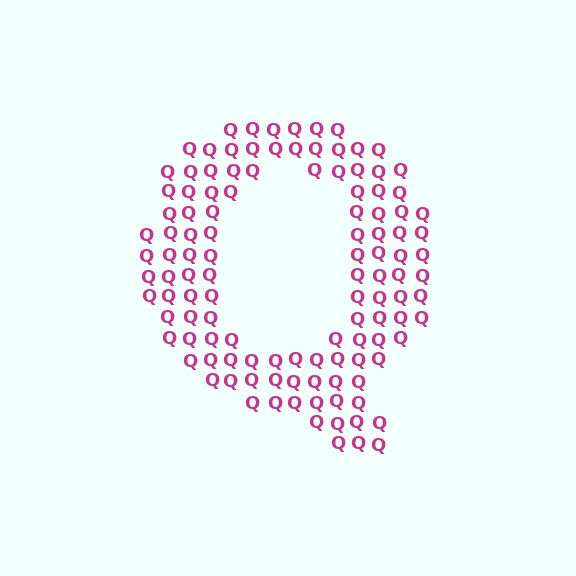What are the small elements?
The small elements are letter Q's.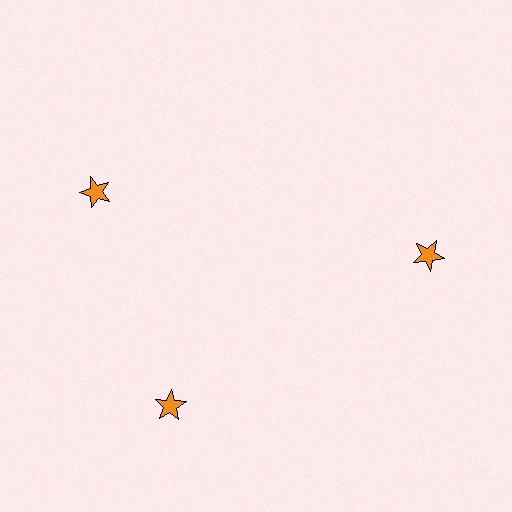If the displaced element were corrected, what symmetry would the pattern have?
It would have 3-fold rotational symmetry — the pattern would map onto itself every 120 degrees.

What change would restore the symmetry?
The symmetry would be restored by rotating it back into even spacing with its neighbors so that all 3 stars sit at equal angles and equal distance from the center.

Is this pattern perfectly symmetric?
No. The 3 orange stars are arranged in a ring, but one element near the 11 o'clock position is rotated out of alignment along the ring, breaking the 3-fold rotational symmetry.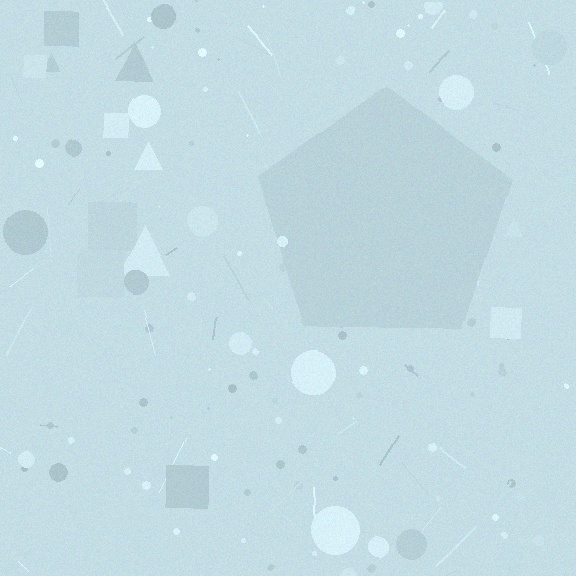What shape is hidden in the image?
A pentagon is hidden in the image.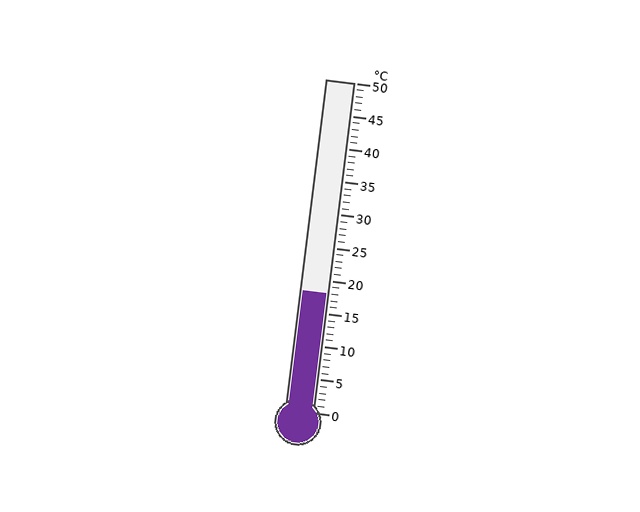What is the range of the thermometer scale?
The thermometer scale ranges from 0°C to 50°C.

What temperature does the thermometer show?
The thermometer shows approximately 18°C.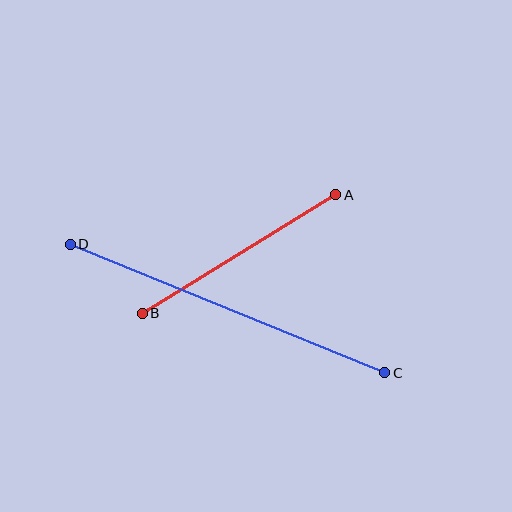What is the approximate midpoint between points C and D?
The midpoint is at approximately (227, 309) pixels.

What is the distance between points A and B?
The distance is approximately 227 pixels.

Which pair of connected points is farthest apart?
Points C and D are farthest apart.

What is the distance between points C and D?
The distance is approximately 340 pixels.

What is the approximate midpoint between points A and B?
The midpoint is at approximately (239, 254) pixels.